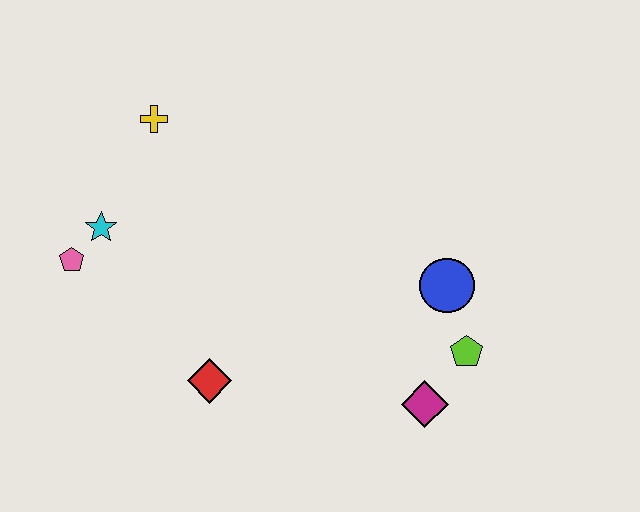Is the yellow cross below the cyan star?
No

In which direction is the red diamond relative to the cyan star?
The red diamond is below the cyan star.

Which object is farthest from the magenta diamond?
The yellow cross is farthest from the magenta diamond.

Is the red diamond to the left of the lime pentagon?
Yes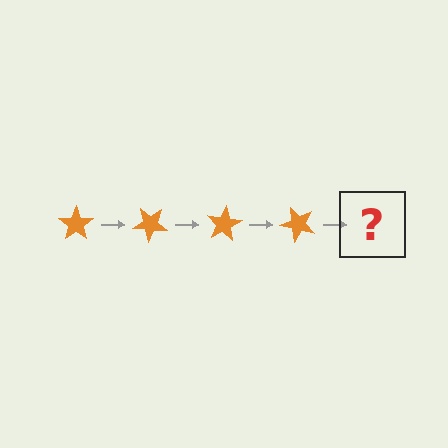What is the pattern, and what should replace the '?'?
The pattern is that the star rotates 40 degrees each step. The '?' should be an orange star rotated 160 degrees.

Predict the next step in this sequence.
The next step is an orange star rotated 160 degrees.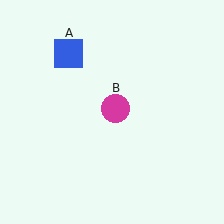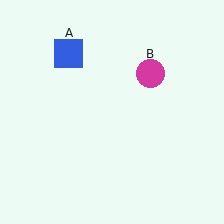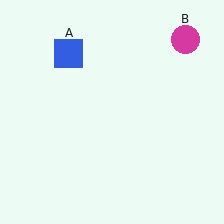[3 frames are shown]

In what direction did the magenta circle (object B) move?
The magenta circle (object B) moved up and to the right.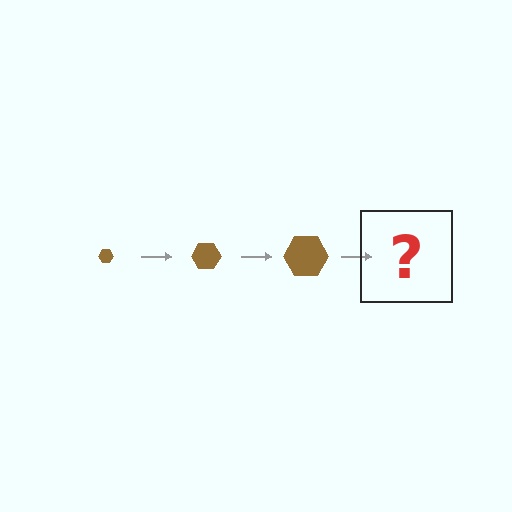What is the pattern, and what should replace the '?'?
The pattern is that the hexagon gets progressively larger each step. The '?' should be a brown hexagon, larger than the previous one.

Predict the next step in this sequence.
The next step is a brown hexagon, larger than the previous one.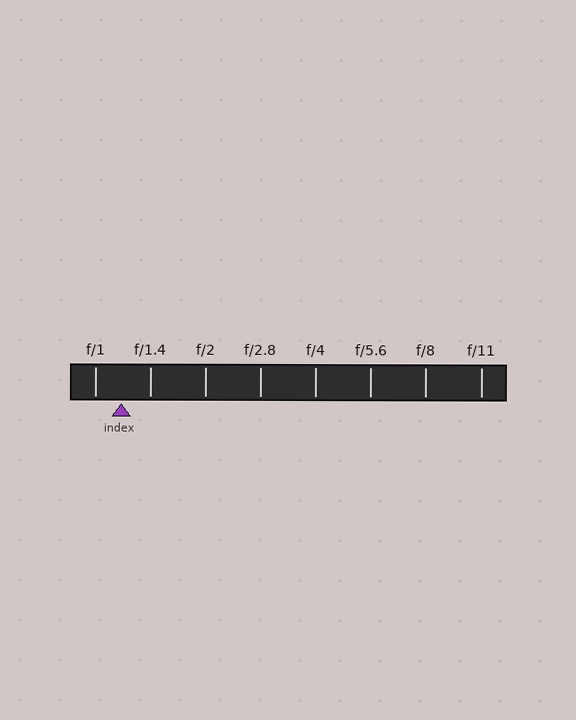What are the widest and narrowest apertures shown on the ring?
The widest aperture shown is f/1 and the narrowest is f/11.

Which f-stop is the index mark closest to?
The index mark is closest to f/1.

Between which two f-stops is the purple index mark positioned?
The index mark is between f/1 and f/1.4.